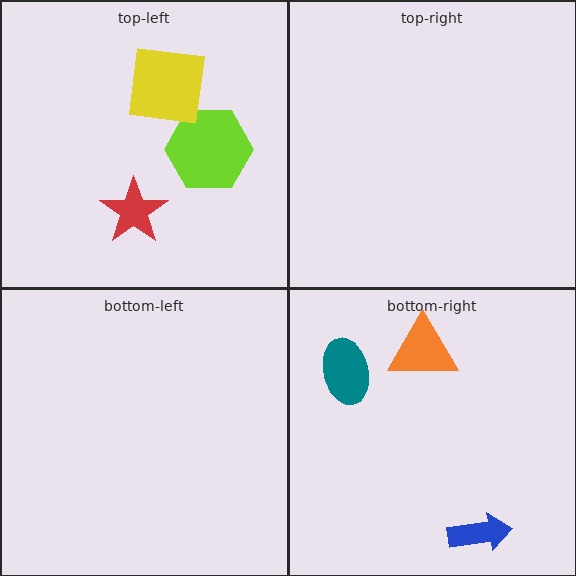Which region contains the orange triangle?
The bottom-right region.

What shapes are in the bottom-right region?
The teal ellipse, the blue arrow, the orange triangle.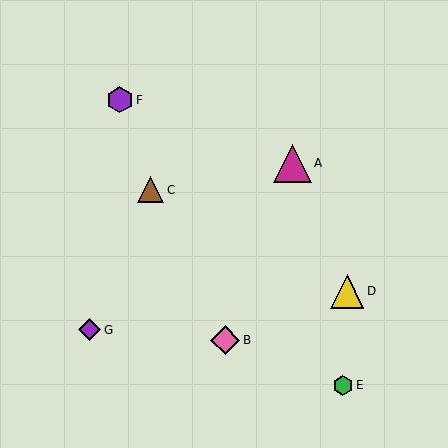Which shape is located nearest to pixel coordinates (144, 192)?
The brown triangle (labeled C) at (151, 190) is nearest to that location.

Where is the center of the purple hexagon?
The center of the purple hexagon is at (120, 100).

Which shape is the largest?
The magenta triangle (labeled A) is the largest.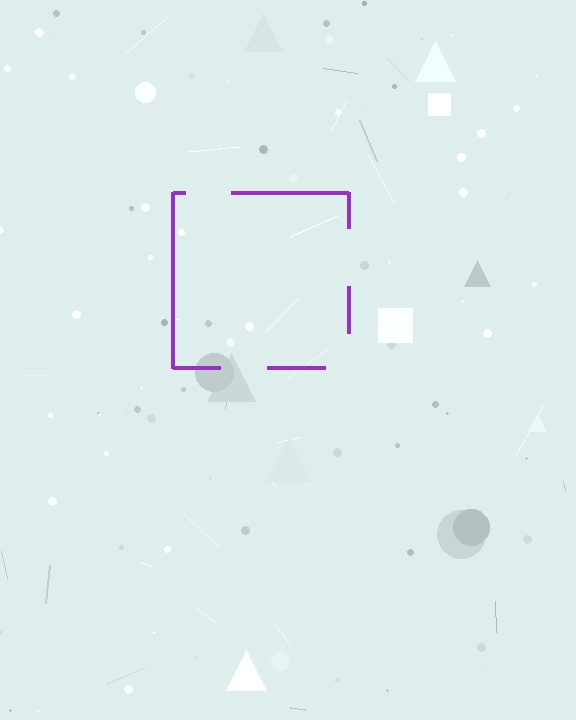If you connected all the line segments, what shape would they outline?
They would outline a square.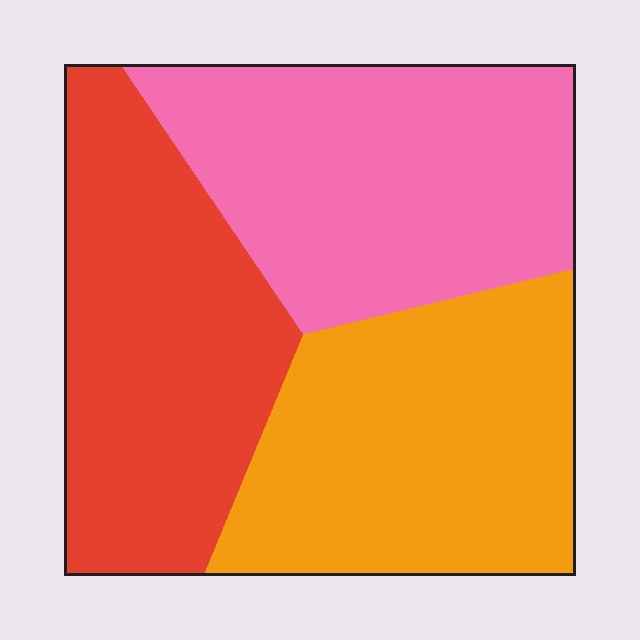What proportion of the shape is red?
Red covers 33% of the shape.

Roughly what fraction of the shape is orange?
Orange covers 33% of the shape.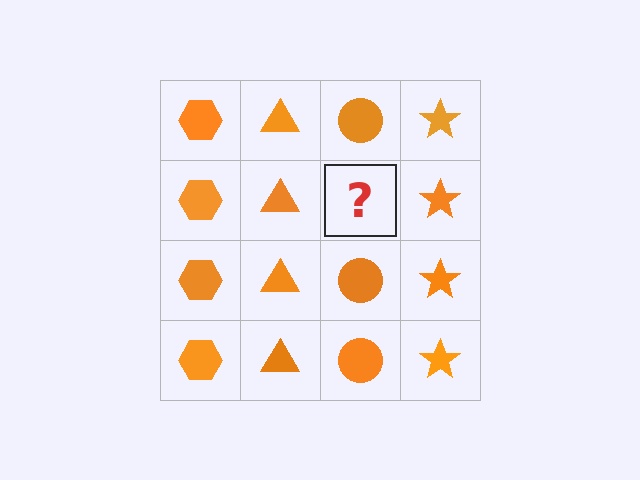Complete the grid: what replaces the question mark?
The question mark should be replaced with an orange circle.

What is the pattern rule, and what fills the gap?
The rule is that each column has a consistent shape. The gap should be filled with an orange circle.